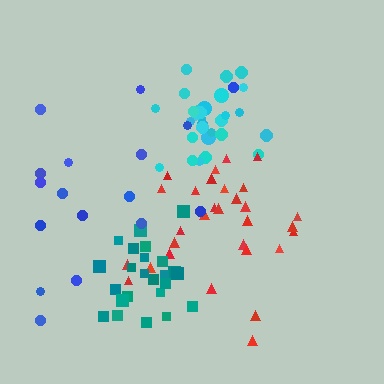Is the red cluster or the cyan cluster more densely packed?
Cyan.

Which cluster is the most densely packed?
Teal.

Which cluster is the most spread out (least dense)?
Blue.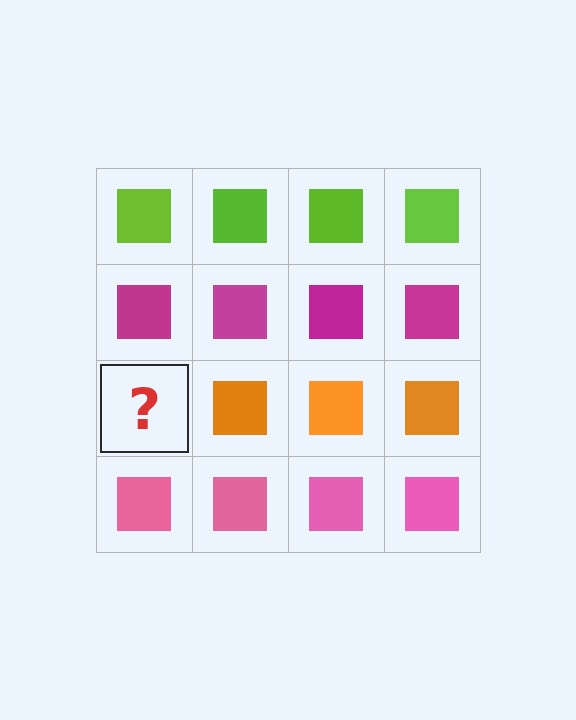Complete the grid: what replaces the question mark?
The question mark should be replaced with an orange square.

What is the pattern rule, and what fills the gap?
The rule is that each row has a consistent color. The gap should be filled with an orange square.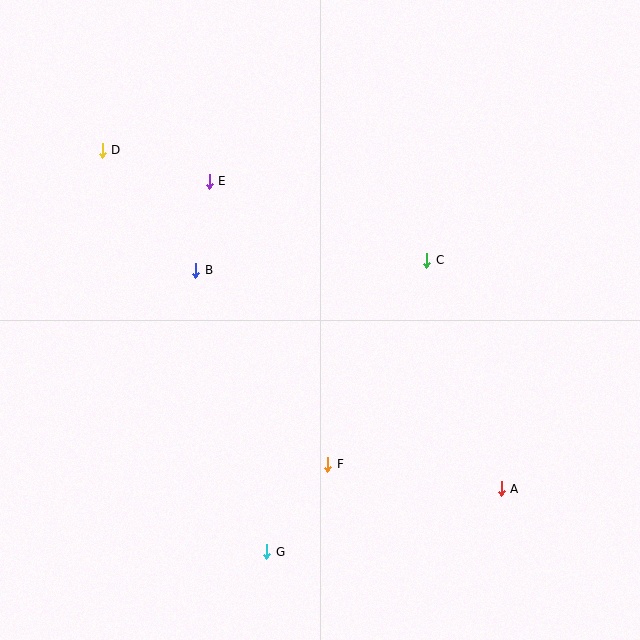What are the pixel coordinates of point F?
Point F is at (328, 464).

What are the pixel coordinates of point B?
Point B is at (196, 270).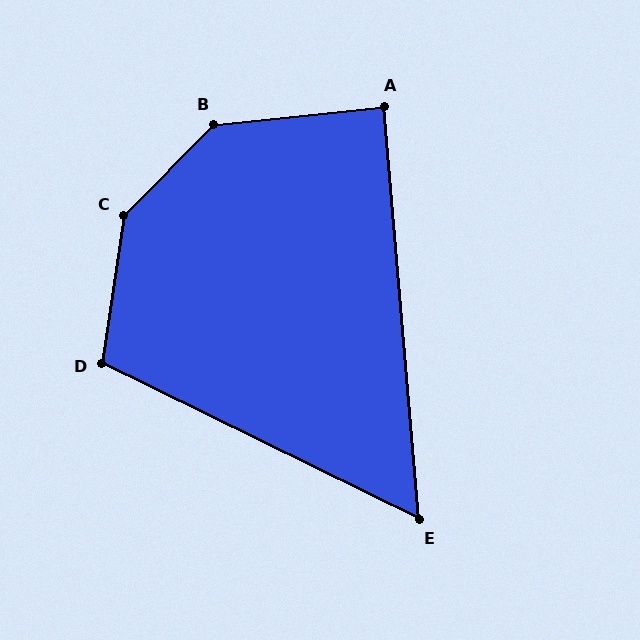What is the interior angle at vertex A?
Approximately 89 degrees (approximately right).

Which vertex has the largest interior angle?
C, at approximately 144 degrees.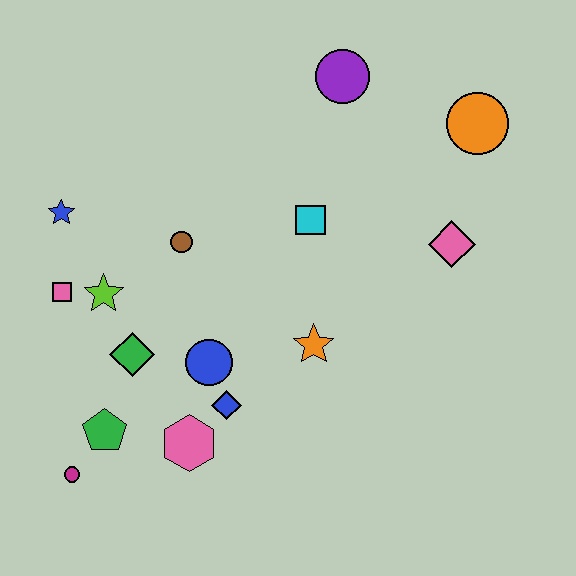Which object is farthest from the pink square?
The orange circle is farthest from the pink square.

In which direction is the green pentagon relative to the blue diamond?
The green pentagon is to the left of the blue diamond.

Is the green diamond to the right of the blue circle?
No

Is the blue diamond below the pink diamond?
Yes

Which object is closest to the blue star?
The pink square is closest to the blue star.